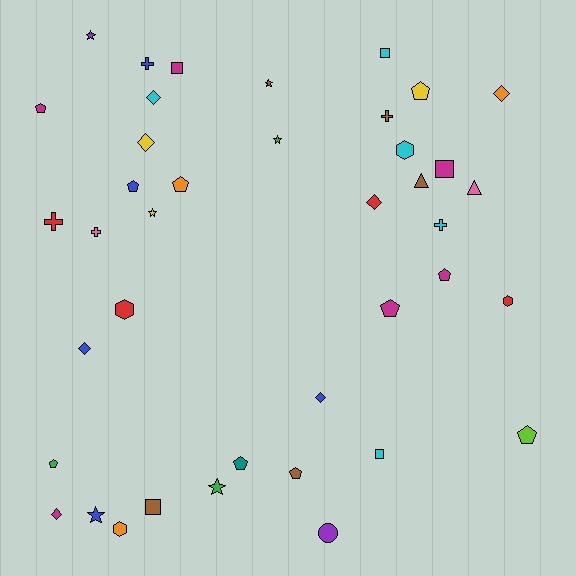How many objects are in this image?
There are 40 objects.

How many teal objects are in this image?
There is 1 teal object.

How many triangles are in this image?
There are 2 triangles.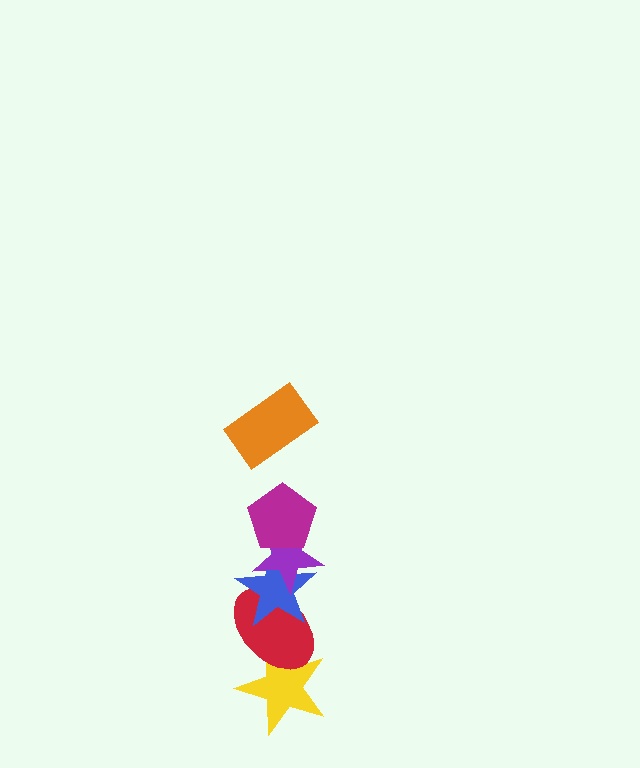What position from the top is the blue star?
The blue star is 4th from the top.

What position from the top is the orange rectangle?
The orange rectangle is 1st from the top.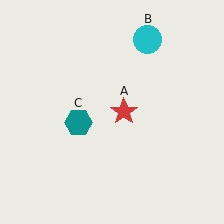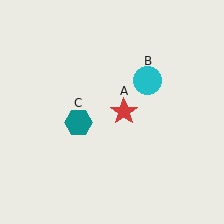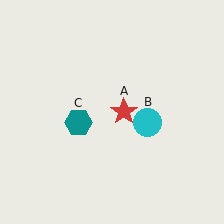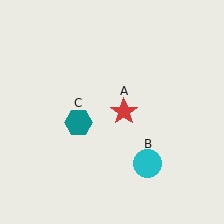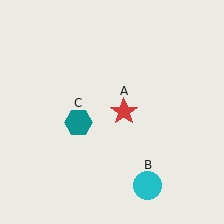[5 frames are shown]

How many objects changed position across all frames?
1 object changed position: cyan circle (object B).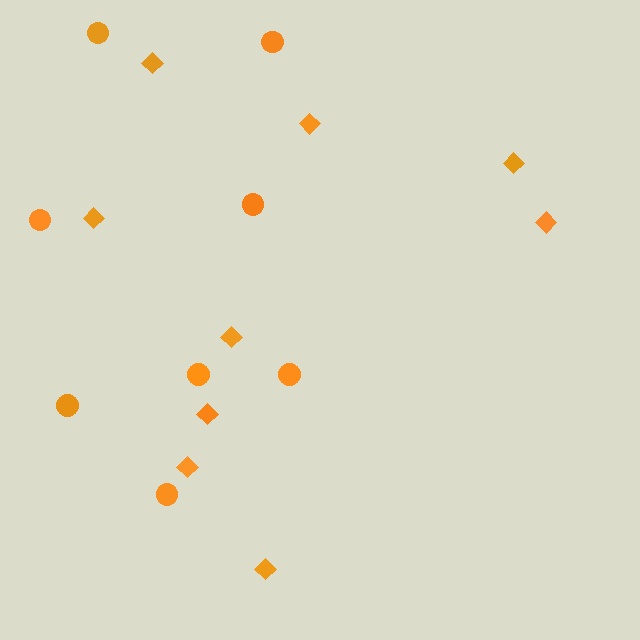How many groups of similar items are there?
There are 2 groups: one group of circles (8) and one group of diamonds (9).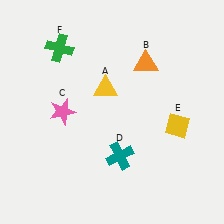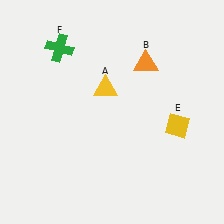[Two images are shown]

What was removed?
The pink star (C), the teal cross (D) were removed in Image 2.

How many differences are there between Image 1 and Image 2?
There are 2 differences between the two images.